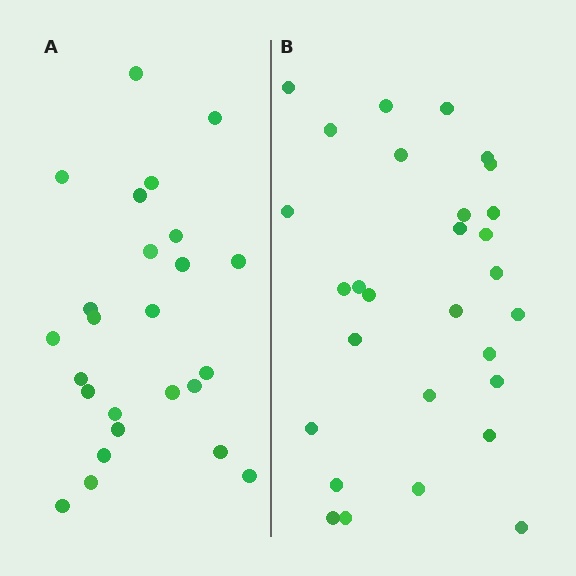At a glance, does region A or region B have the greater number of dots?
Region B (the right region) has more dots.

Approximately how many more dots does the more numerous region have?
Region B has about 4 more dots than region A.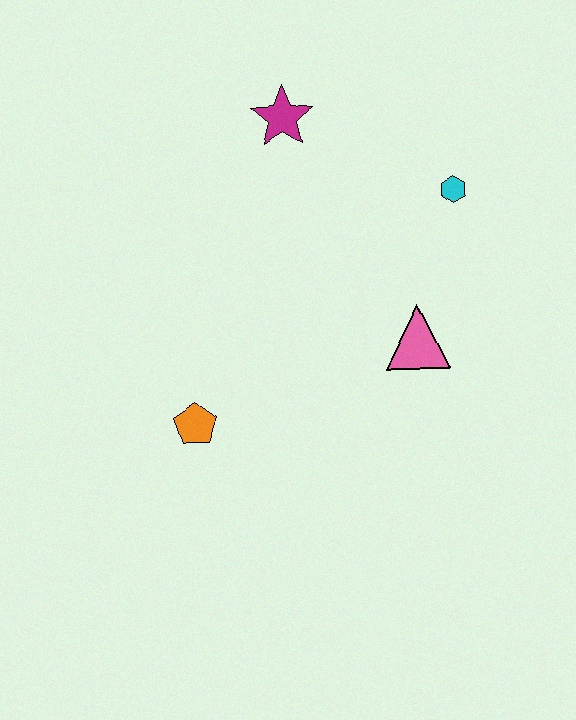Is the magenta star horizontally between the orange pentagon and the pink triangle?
Yes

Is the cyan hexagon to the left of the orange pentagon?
No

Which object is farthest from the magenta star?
The orange pentagon is farthest from the magenta star.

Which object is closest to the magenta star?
The cyan hexagon is closest to the magenta star.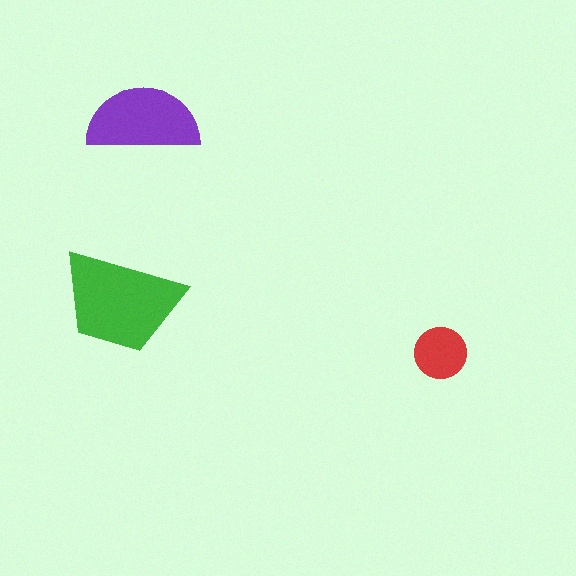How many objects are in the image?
There are 3 objects in the image.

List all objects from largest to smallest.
The green trapezoid, the purple semicircle, the red circle.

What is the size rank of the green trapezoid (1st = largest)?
1st.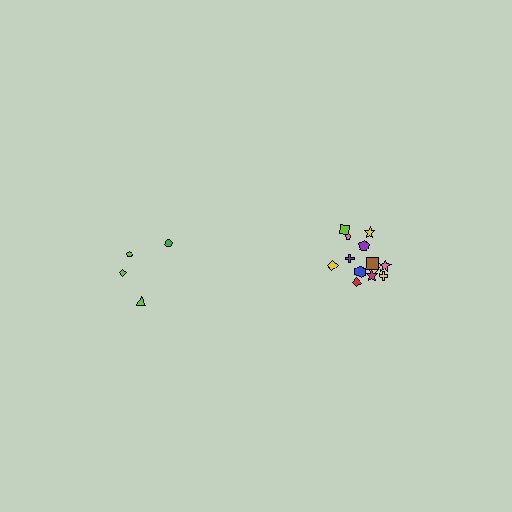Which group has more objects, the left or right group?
The right group.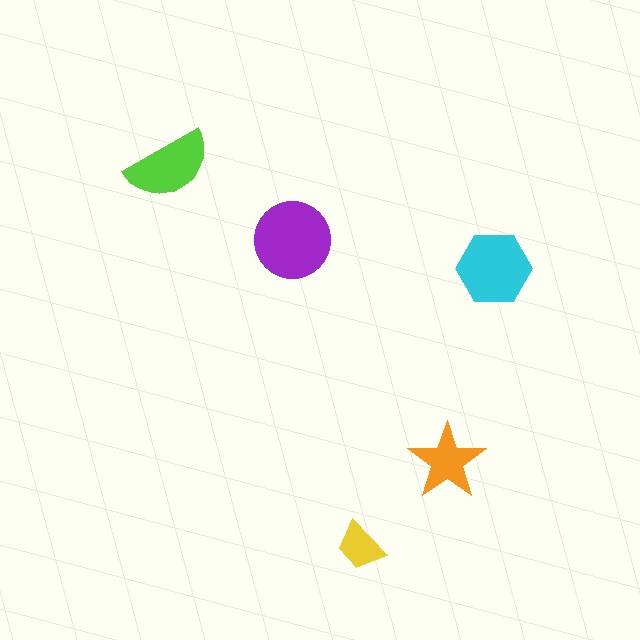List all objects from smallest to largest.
The yellow trapezoid, the orange star, the lime semicircle, the cyan hexagon, the purple circle.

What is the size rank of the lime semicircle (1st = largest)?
3rd.